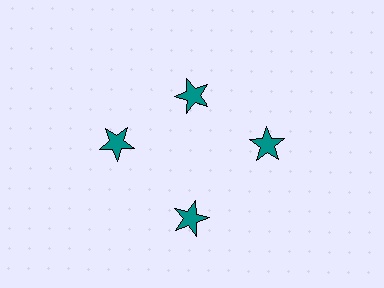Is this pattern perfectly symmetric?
No. The 4 teal stars are arranged in a ring, but one element near the 12 o'clock position is pulled inward toward the center, breaking the 4-fold rotational symmetry.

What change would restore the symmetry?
The symmetry would be restored by moving it outward, back onto the ring so that all 4 stars sit at equal angles and equal distance from the center.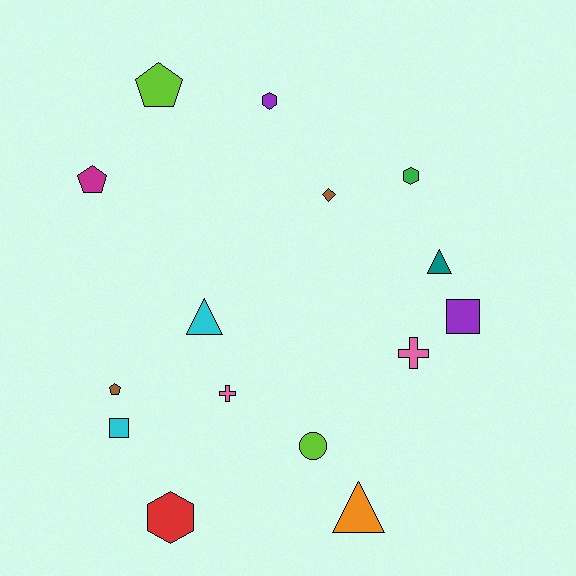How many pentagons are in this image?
There are 3 pentagons.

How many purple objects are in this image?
There are 2 purple objects.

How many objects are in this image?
There are 15 objects.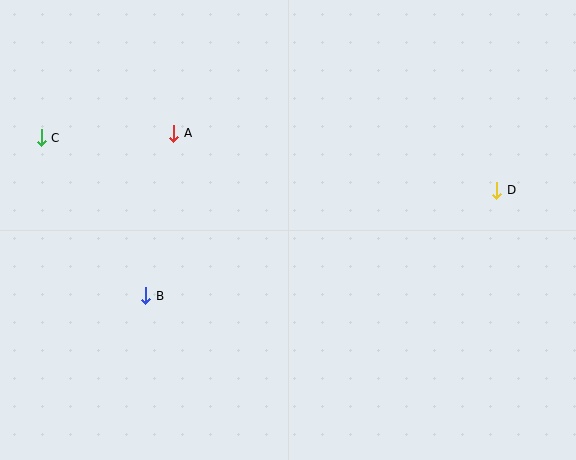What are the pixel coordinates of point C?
Point C is at (41, 138).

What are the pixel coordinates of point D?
Point D is at (497, 190).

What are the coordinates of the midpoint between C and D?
The midpoint between C and D is at (269, 164).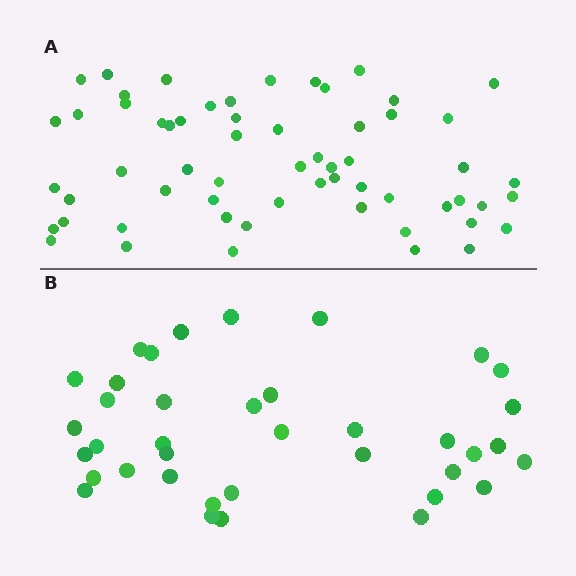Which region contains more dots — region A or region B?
Region A (the top region) has more dots.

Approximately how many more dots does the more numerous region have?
Region A has approximately 20 more dots than region B.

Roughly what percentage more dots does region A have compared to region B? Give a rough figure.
About 60% more.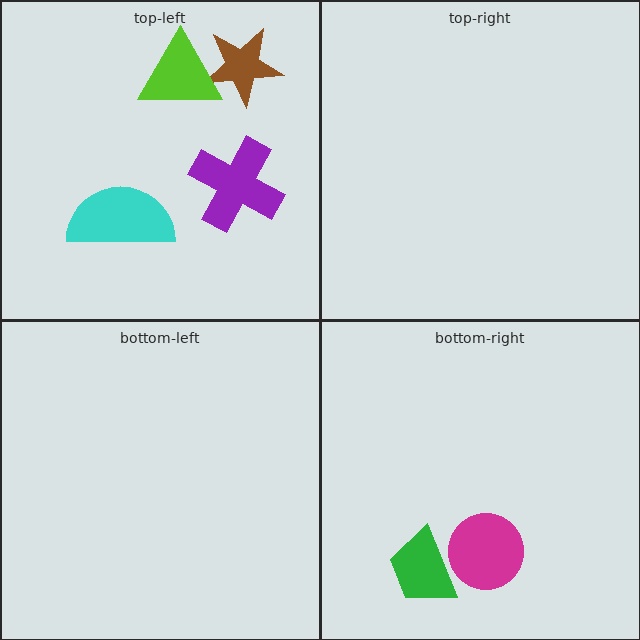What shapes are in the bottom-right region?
The magenta circle, the green trapezoid.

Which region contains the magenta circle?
The bottom-right region.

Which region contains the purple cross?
The top-left region.